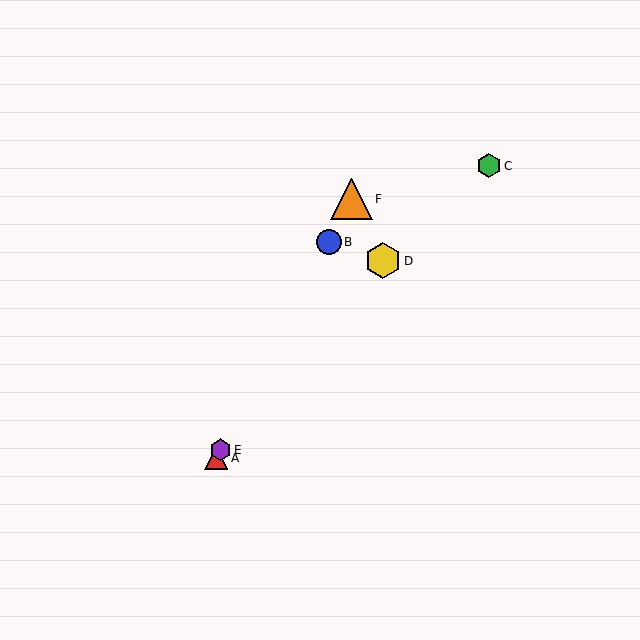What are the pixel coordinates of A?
Object A is at (216, 458).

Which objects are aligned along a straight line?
Objects A, B, E, F are aligned along a straight line.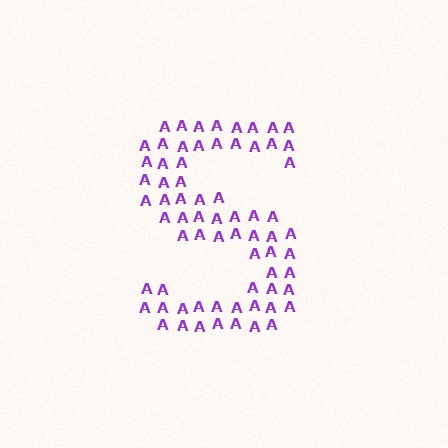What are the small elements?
The small elements are letter A's.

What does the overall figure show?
The overall figure shows the letter S.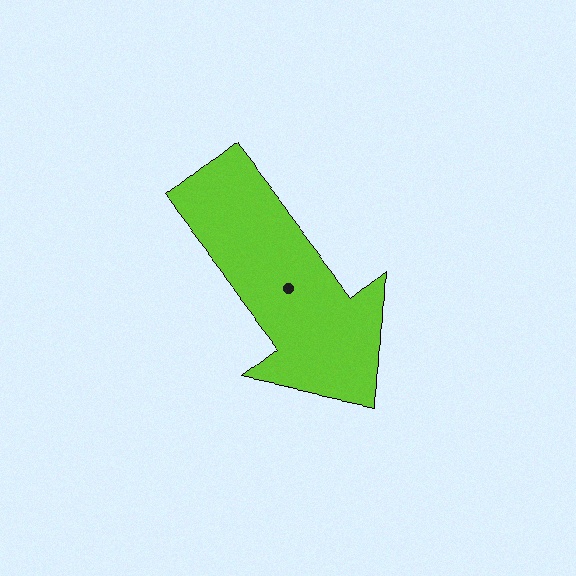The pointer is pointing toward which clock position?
Roughly 5 o'clock.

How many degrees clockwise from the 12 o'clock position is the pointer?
Approximately 142 degrees.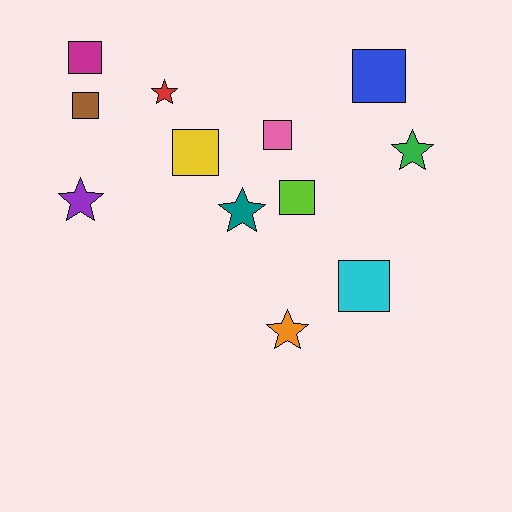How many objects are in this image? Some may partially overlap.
There are 12 objects.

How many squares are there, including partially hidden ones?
There are 7 squares.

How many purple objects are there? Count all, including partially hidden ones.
There is 1 purple object.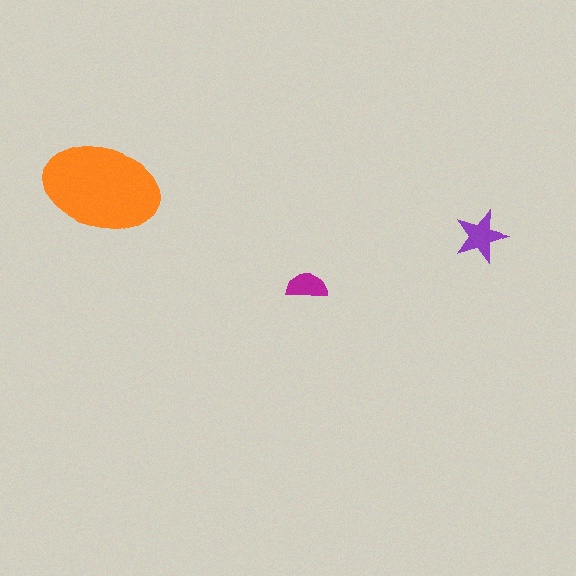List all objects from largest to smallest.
The orange ellipse, the purple star, the magenta semicircle.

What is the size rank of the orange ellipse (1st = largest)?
1st.